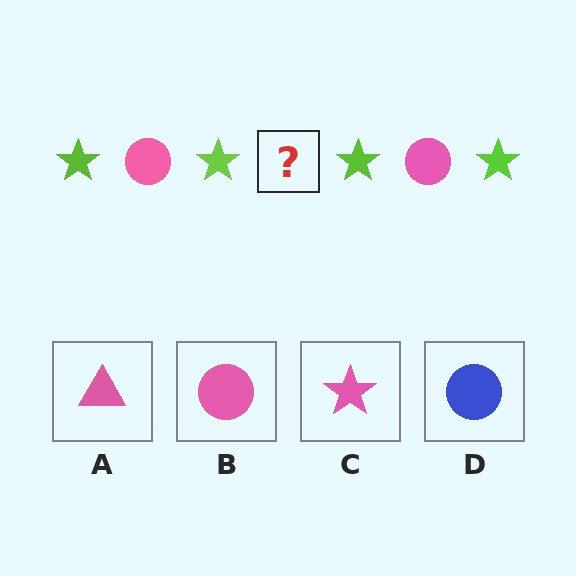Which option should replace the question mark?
Option B.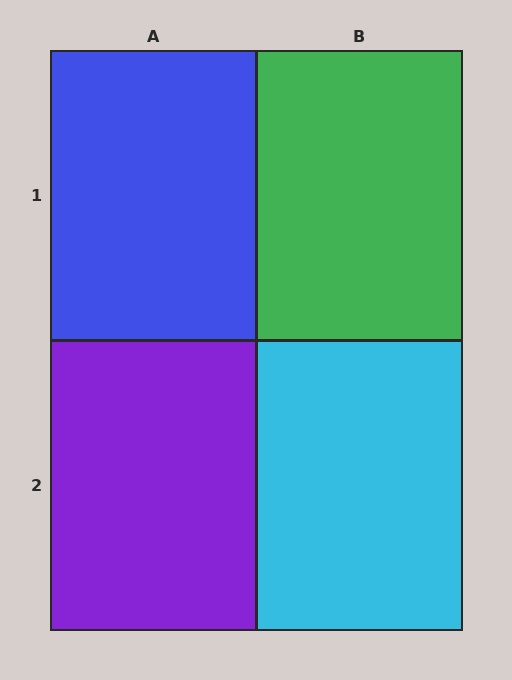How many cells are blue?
1 cell is blue.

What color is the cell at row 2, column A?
Purple.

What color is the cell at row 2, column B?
Cyan.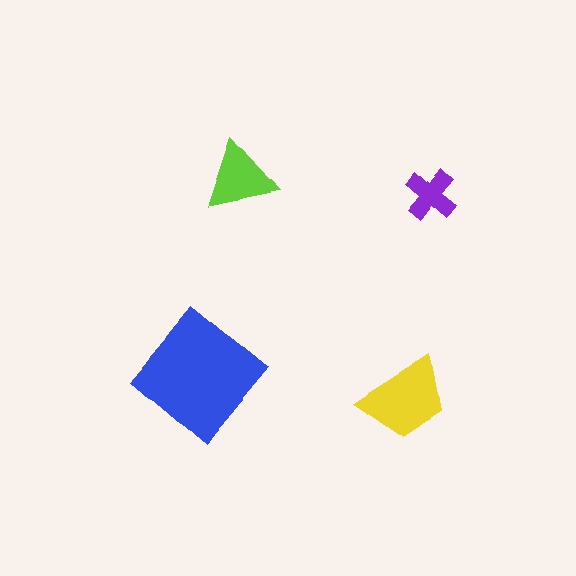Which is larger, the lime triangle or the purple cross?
The lime triangle.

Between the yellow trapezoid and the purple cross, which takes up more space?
The yellow trapezoid.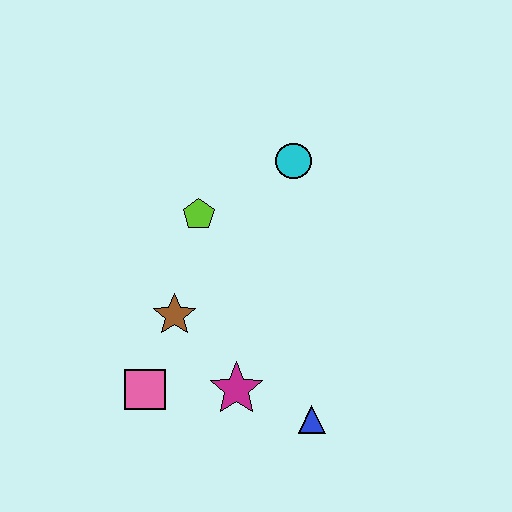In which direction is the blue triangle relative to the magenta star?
The blue triangle is to the right of the magenta star.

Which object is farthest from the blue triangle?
The cyan circle is farthest from the blue triangle.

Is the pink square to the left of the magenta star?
Yes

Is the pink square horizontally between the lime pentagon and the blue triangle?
No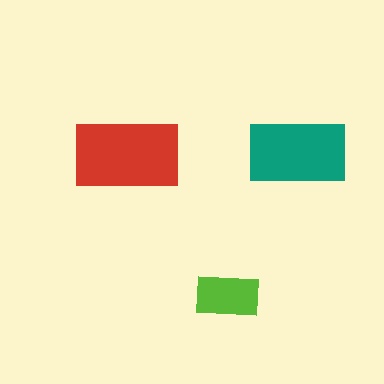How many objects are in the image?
There are 3 objects in the image.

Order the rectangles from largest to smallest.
the red one, the teal one, the lime one.